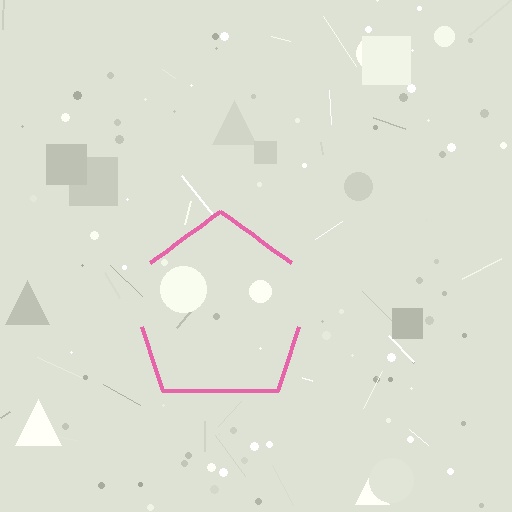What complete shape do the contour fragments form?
The contour fragments form a pentagon.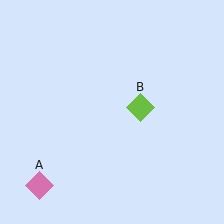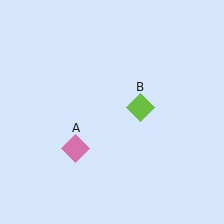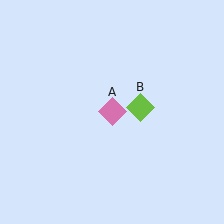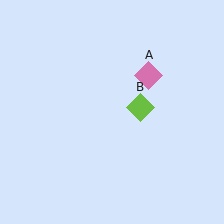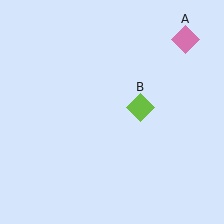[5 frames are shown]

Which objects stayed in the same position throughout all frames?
Lime diamond (object B) remained stationary.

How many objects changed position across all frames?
1 object changed position: pink diamond (object A).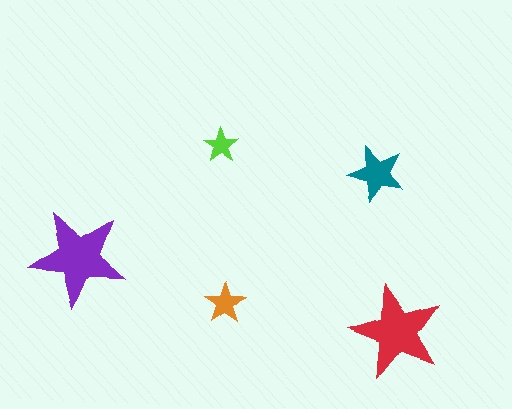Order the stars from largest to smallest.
the purple one, the red one, the teal one, the orange one, the lime one.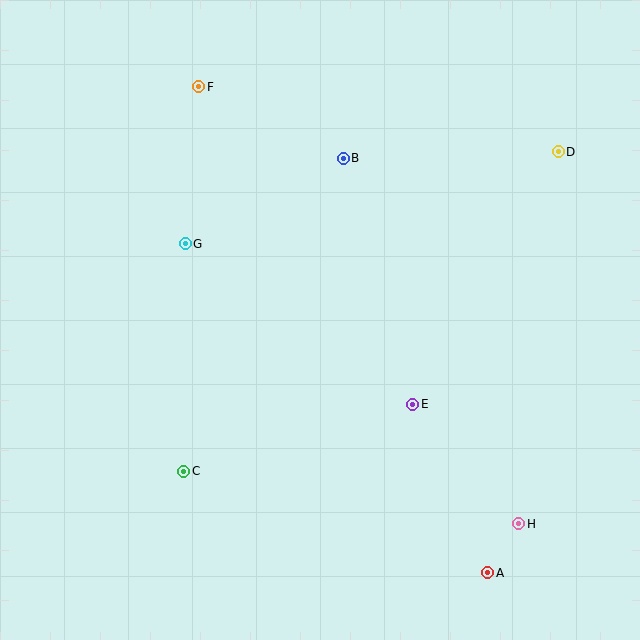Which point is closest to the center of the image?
Point E at (413, 404) is closest to the center.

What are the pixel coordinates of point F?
Point F is at (199, 87).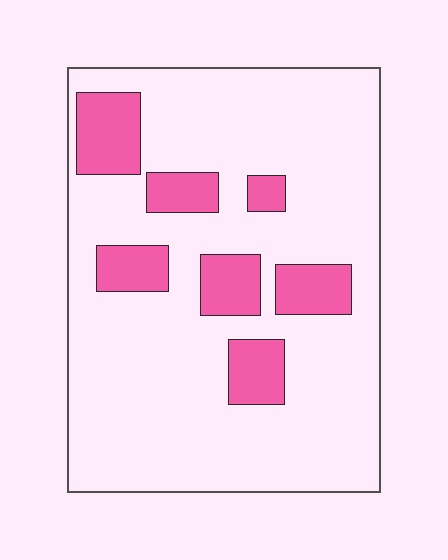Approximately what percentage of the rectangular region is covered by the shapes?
Approximately 20%.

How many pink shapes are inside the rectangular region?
7.